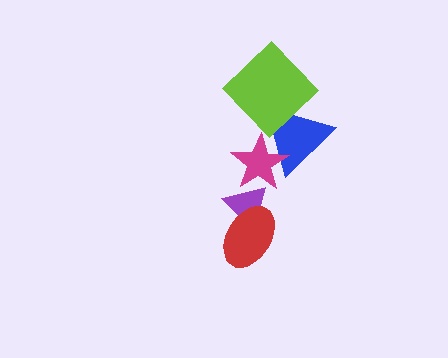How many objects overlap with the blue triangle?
2 objects overlap with the blue triangle.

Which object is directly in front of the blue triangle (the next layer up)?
The lime diamond is directly in front of the blue triangle.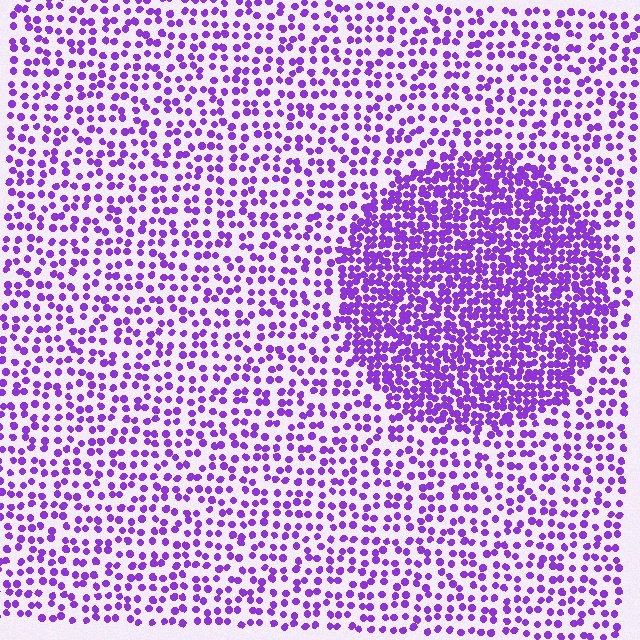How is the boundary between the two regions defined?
The boundary is defined by a change in element density (approximately 2.2x ratio). All elements are the same color, size, and shape.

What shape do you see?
I see a circle.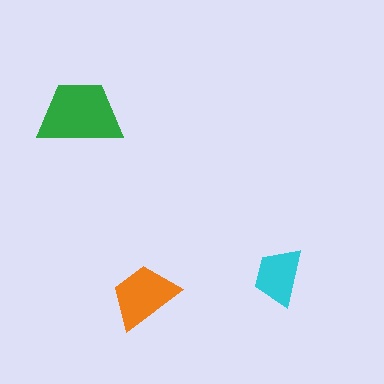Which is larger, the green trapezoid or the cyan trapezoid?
The green one.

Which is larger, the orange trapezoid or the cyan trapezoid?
The orange one.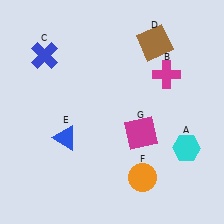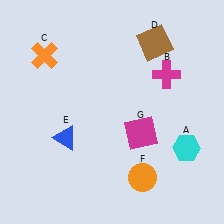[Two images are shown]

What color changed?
The cross (C) changed from blue in Image 1 to orange in Image 2.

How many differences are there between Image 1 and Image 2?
There is 1 difference between the two images.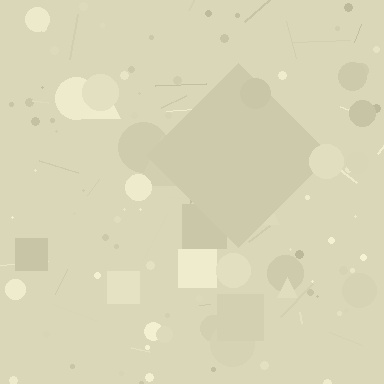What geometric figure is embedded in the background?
A diamond is embedded in the background.